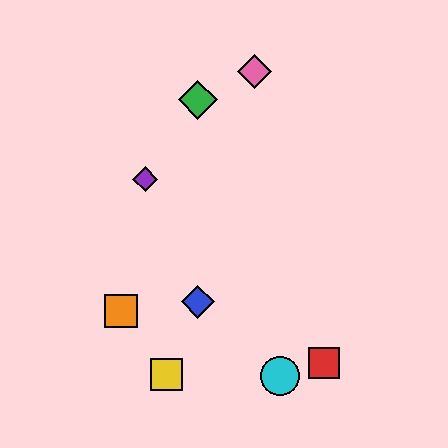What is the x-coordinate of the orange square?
The orange square is at x≈121.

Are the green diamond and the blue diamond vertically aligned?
Yes, both are at x≈198.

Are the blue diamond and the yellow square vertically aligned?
No, the blue diamond is at x≈198 and the yellow square is at x≈167.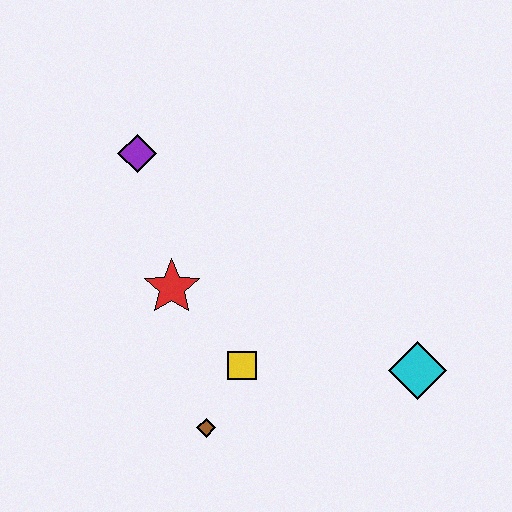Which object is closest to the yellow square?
The brown diamond is closest to the yellow square.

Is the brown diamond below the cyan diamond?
Yes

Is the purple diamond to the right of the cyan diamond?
No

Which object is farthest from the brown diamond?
The purple diamond is farthest from the brown diamond.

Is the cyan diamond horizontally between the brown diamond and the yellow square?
No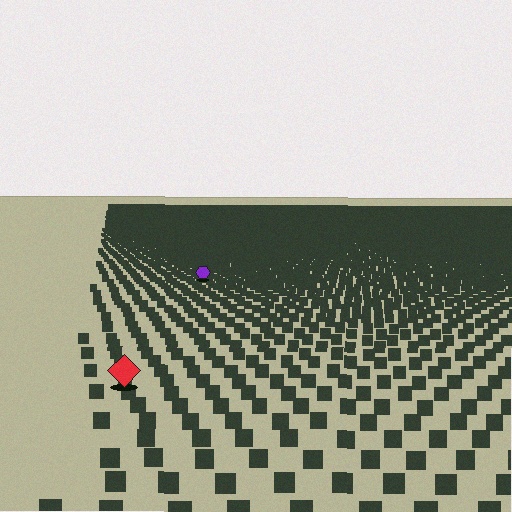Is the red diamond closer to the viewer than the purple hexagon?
Yes. The red diamond is closer — you can tell from the texture gradient: the ground texture is coarser near it.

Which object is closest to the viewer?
The red diamond is closest. The texture marks near it are larger and more spread out.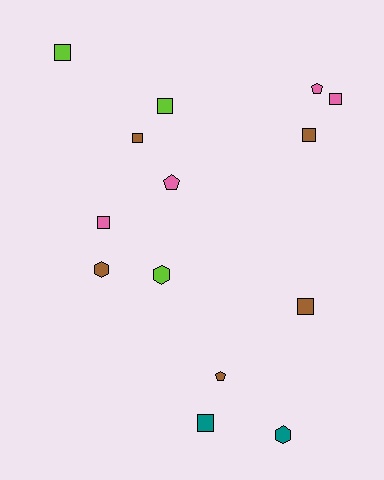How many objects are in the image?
There are 14 objects.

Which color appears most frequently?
Brown, with 5 objects.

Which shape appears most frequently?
Square, with 8 objects.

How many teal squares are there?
There is 1 teal square.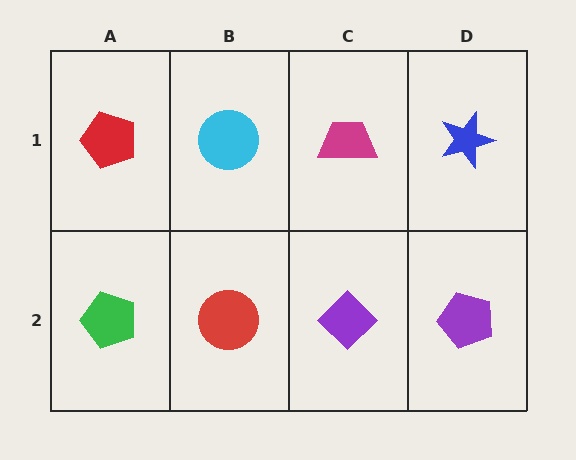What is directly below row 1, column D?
A purple pentagon.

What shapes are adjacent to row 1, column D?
A purple pentagon (row 2, column D), a magenta trapezoid (row 1, column C).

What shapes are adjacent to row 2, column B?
A cyan circle (row 1, column B), a green pentagon (row 2, column A), a purple diamond (row 2, column C).